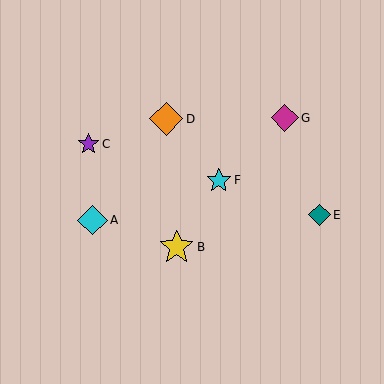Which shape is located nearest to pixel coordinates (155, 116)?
The orange diamond (labeled D) at (166, 119) is nearest to that location.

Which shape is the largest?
The yellow star (labeled B) is the largest.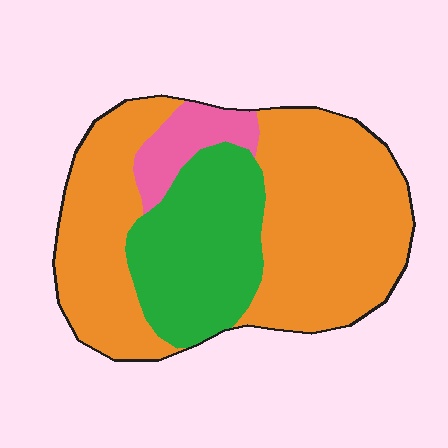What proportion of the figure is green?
Green covers 27% of the figure.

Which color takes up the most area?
Orange, at roughly 65%.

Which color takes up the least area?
Pink, at roughly 10%.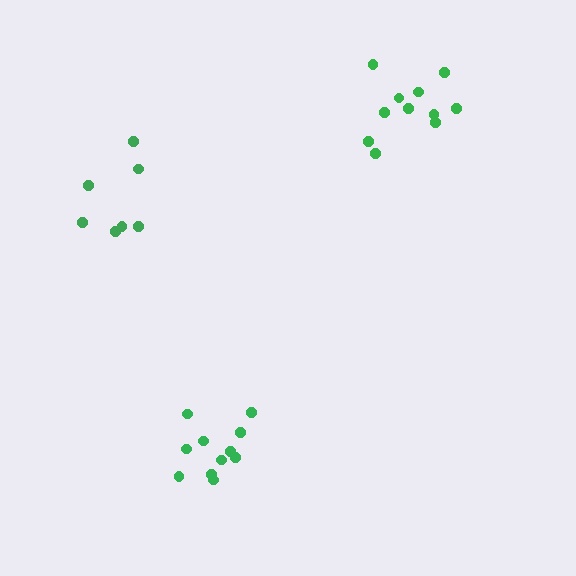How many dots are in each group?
Group 1: 7 dots, Group 2: 11 dots, Group 3: 11 dots (29 total).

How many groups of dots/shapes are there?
There are 3 groups.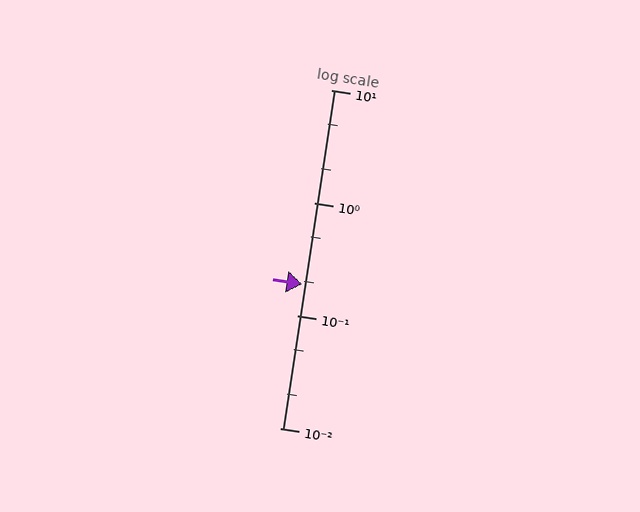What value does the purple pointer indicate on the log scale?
The pointer indicates approximately 0.19.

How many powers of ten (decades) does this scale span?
The scale spans 3 decades, from 0.01 to 10.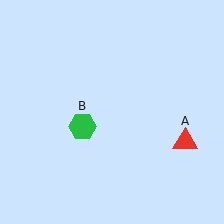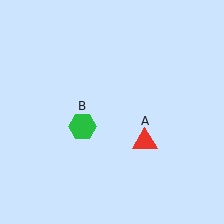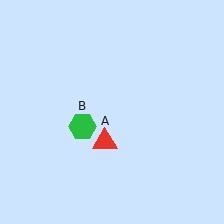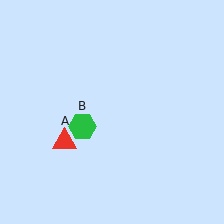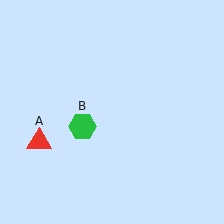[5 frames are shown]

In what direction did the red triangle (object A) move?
The red triangle (object A) moved left.